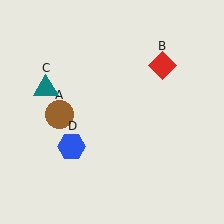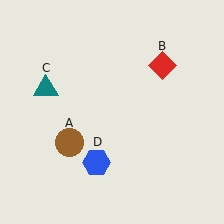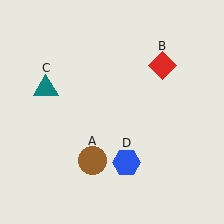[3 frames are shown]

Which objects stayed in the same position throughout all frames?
Red diamond (object B) and teal triangle (object C) remained stationary.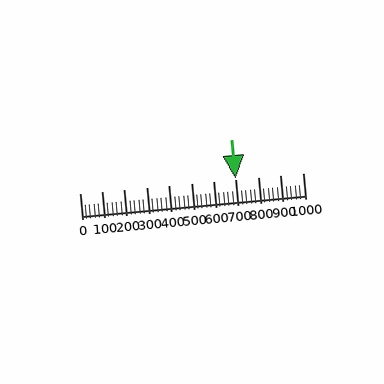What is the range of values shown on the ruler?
The ruler shows values from 0 to 1000.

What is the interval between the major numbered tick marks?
The major tick marks are spaced 100 units apart.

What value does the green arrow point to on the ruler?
The green arrow points to approximately 699.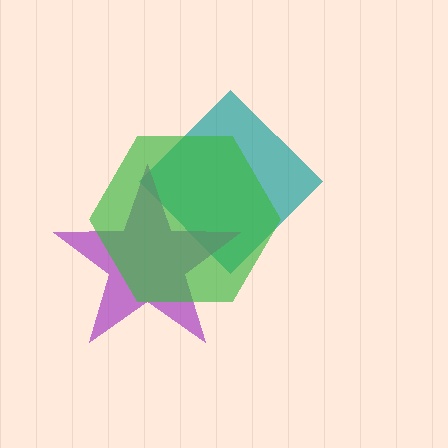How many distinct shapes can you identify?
There are 3 distinct shapes: a teal diamond, a purple star, a green hexagon.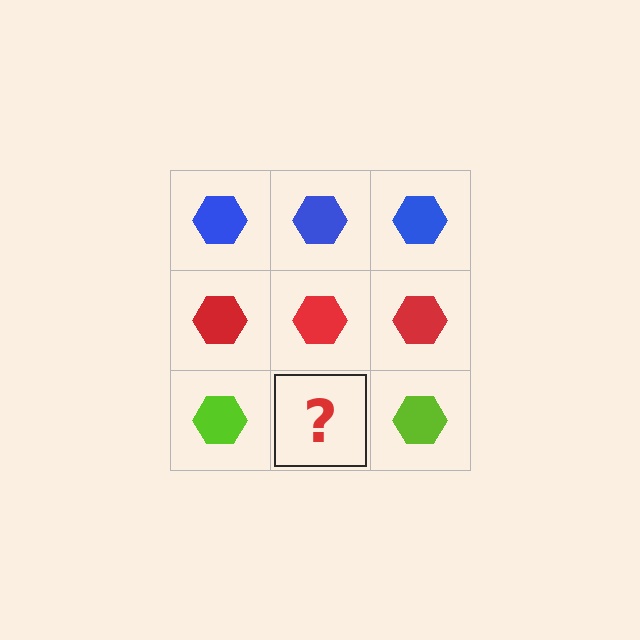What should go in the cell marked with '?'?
The missing cell should contain a lime hexagon.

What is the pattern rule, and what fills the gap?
The rule is that each row has a consistent color. The gap should be filled with a lime hexagon.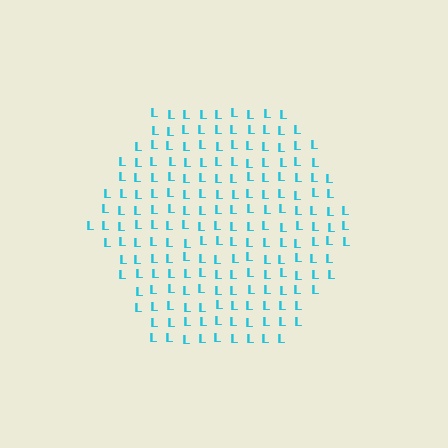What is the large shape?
The large shape is a hexagon.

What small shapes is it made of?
It is made of small letter L's.